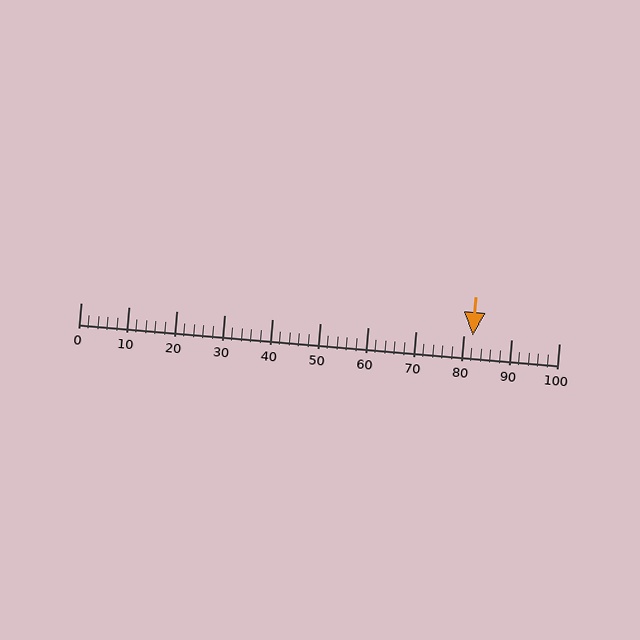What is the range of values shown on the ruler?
The ruler shows values from 0 to 100.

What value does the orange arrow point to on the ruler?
The orange arrow points to approximately 82.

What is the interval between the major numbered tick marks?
The major tick marks are spaced 10 units apart.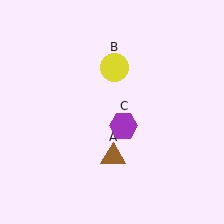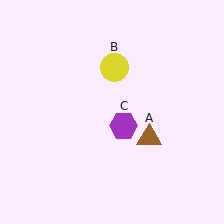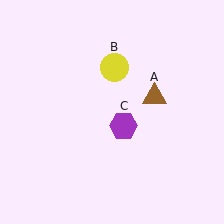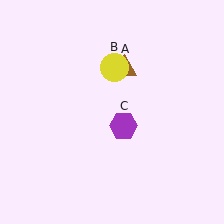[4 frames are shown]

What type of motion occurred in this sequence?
The brown triangle (object A) rotated counterclockwise around the center of the scene.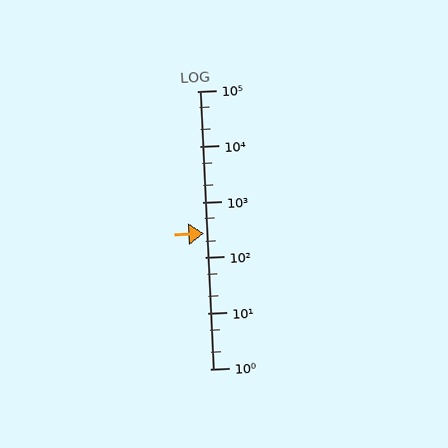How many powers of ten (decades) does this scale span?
The scale spans 5 decades, from 1 to 100000.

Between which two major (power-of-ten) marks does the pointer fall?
The pointer is between 100 and 1000.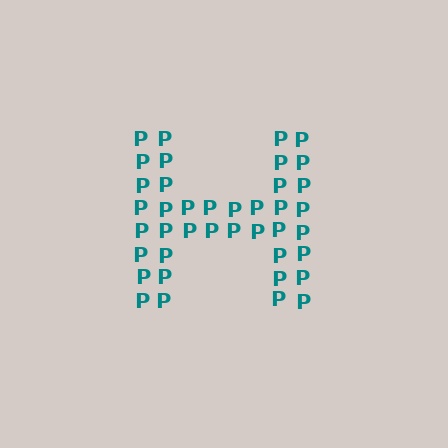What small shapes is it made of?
It is made of small letter P's.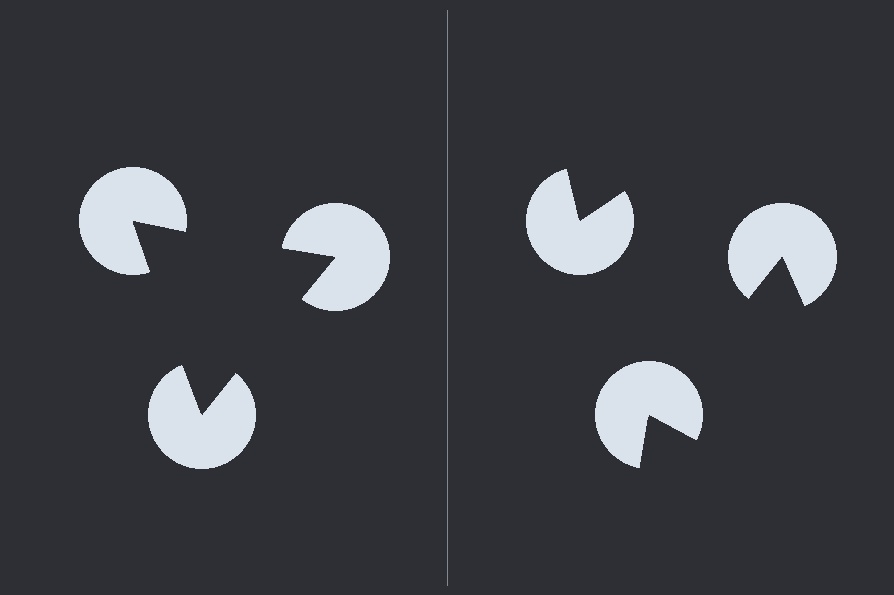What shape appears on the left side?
An illusory triangle.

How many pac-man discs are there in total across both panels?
6 — 3 on each side.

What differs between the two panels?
The pac-man discs are positioned identically on both sides; only the wedge orientations differ. On the left they align to a triangle; on the right they are misaligned.